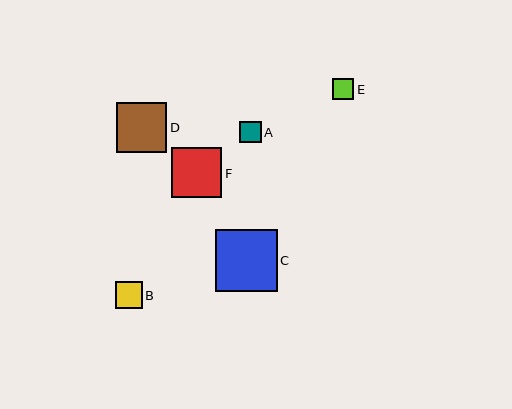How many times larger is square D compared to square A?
Square D is approximately 2.3 times the size of square A.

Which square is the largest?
Square C is the largest with a size of approximately 62 pixels.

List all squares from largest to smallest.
From largest to smallest: C, D, F, B, A, E.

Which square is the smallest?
Square E is the smallest with a size of approximately 21 pixels.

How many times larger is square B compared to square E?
Square B is approximately 1.3 times the size of square E.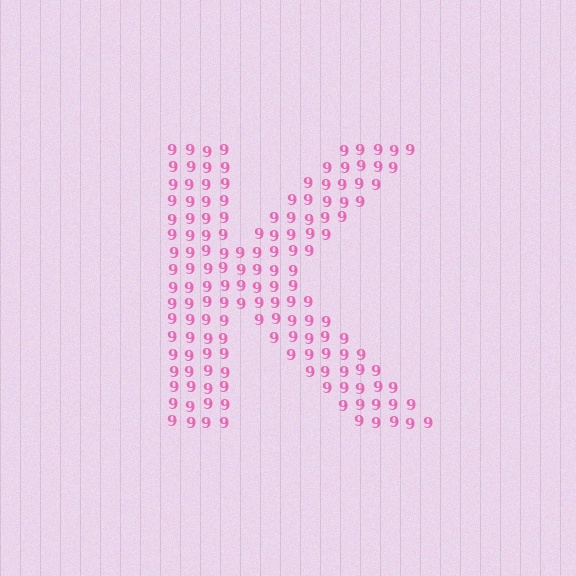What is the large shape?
The large shape is the letter K.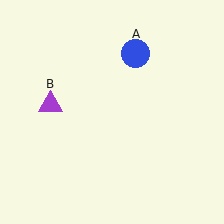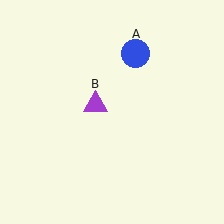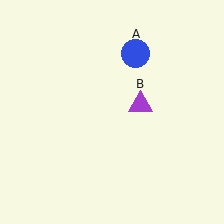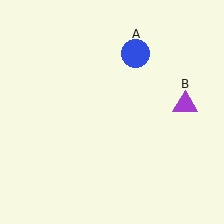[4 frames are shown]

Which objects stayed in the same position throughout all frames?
Blue circle (object A) remained stationary.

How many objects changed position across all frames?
1 object changed position: purple triangle (object B).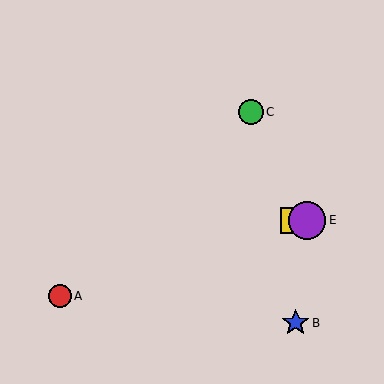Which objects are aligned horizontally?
Objects D, E are aligned horizontally.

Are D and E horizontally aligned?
Yes, both are at y≈220.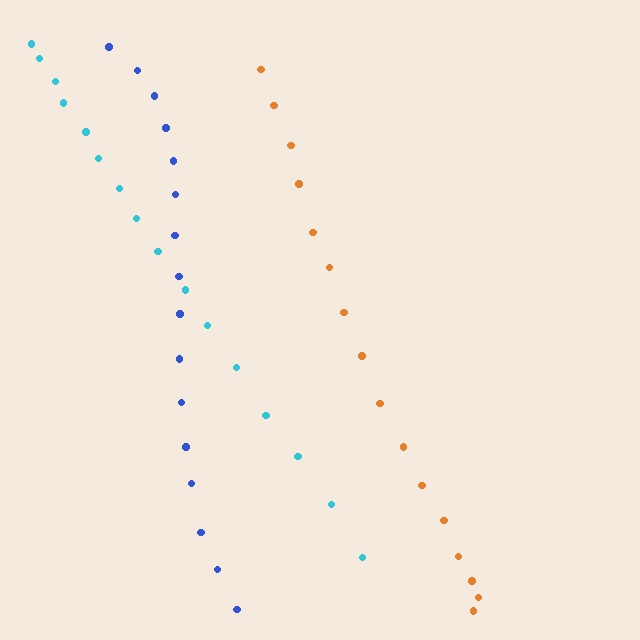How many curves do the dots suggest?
There are 3 distinct paths.